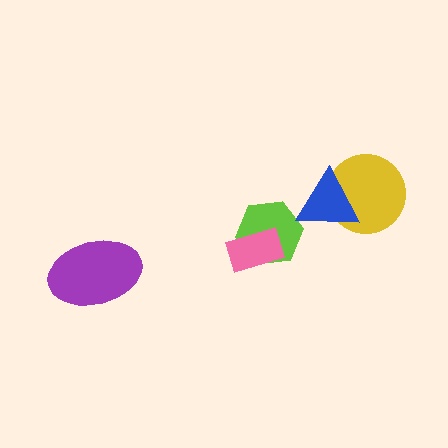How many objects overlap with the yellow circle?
1 object overlaps with the yellow circle.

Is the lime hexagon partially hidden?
Yes, it is partially covered by another shape.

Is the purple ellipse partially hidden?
No, no other shape covers it.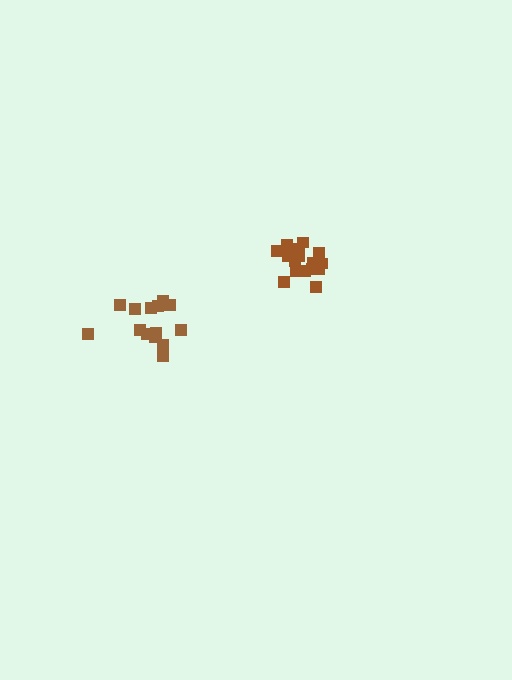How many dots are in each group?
Group 1: 14 dots, Group 2: 16 dots (30 total).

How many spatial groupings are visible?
There are 2 spatial groupings.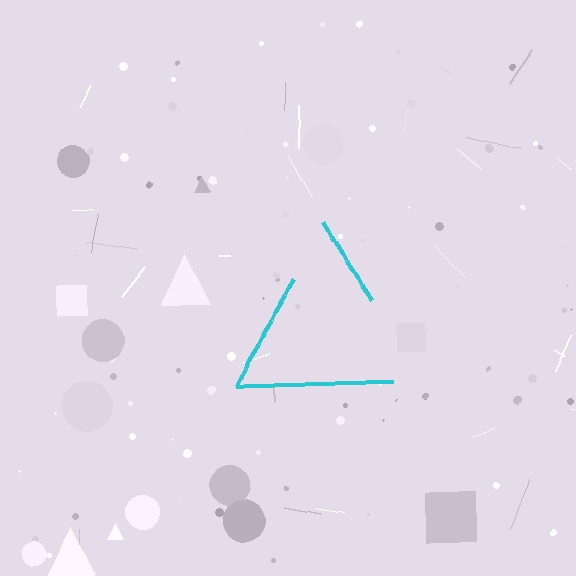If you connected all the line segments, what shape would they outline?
They would outline a triangle.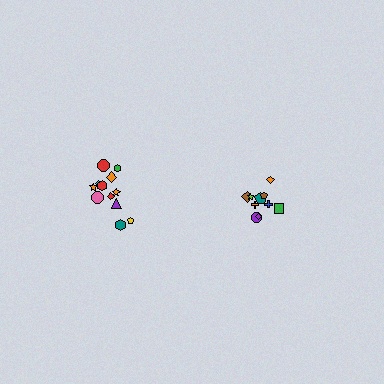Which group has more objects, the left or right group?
The left group.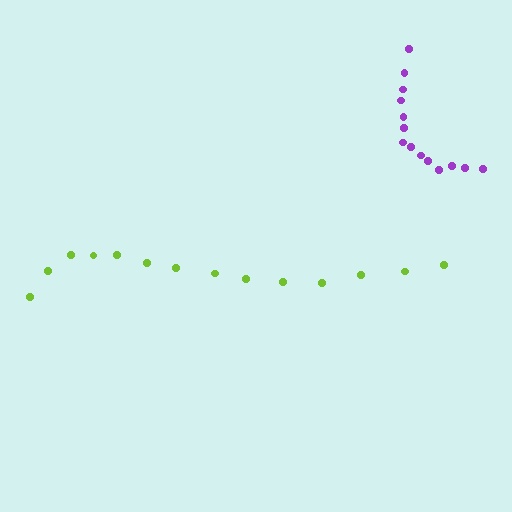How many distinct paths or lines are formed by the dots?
There are 2 distinct paths.